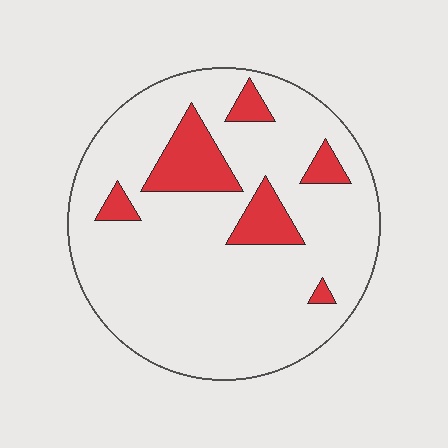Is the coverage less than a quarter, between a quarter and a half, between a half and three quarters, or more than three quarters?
Less than a quarter.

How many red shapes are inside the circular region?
6.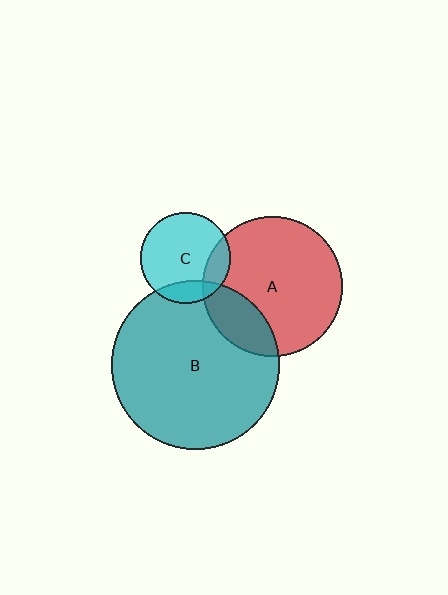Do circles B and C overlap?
Yes.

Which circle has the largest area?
Circle B (teal).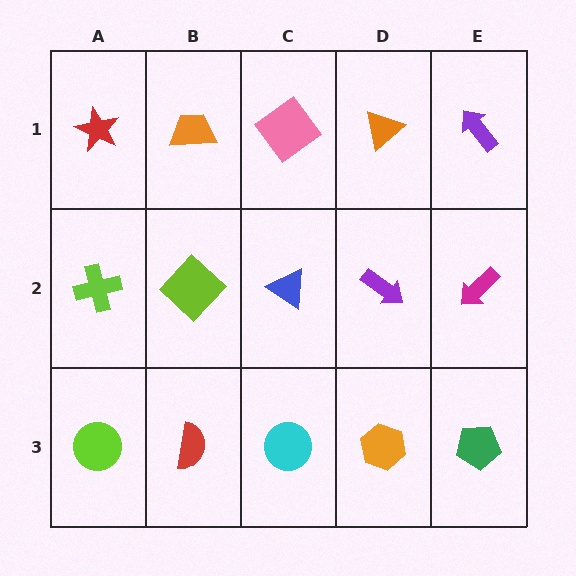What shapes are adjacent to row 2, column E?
A purple arrow (row 1, column E), a green pentagon (row 3, column E), a purple arrow (row 2, column D).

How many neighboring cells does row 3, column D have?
3.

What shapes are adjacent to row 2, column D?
An orange triangle (row 1, column D), an orange hexagon (row 3, column D), a blue triangle (row 2, column C), a magenta arrow (row 2, column E).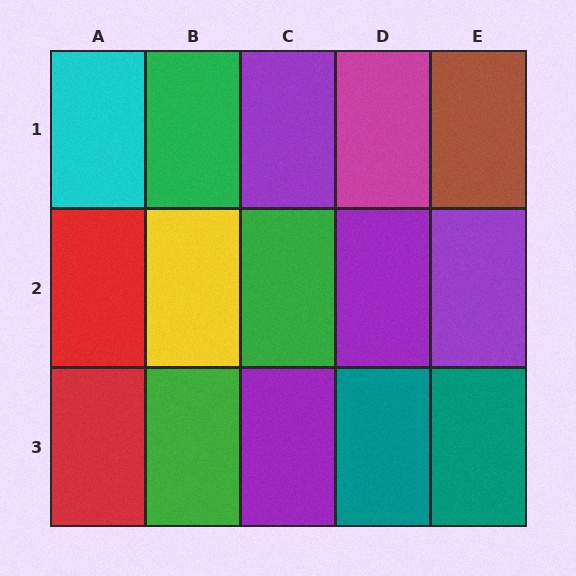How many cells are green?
3 cells are green.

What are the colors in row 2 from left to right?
Red, yellow, green, purple, purple.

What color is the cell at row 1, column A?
Cyan.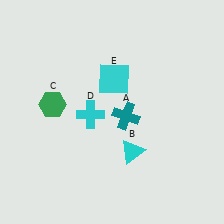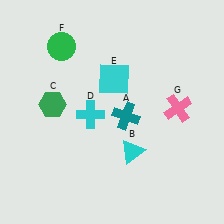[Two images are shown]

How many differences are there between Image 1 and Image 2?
There are 2 differences between the two images.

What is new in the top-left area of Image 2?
A green circle (F) was added in the top-left area of Image 2.